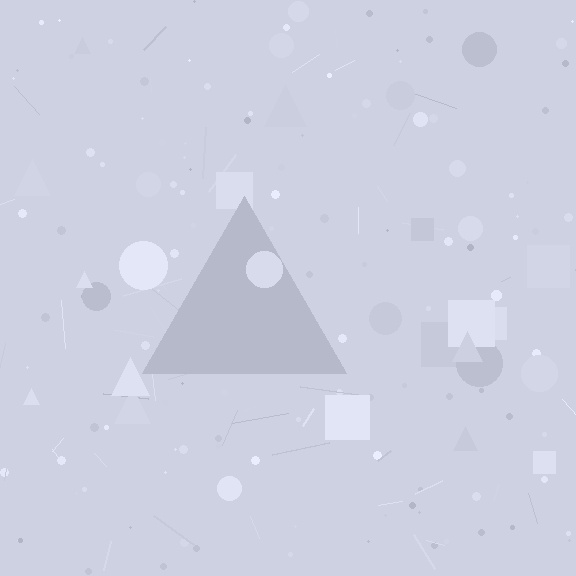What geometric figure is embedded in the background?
A triangle is embedded in the background.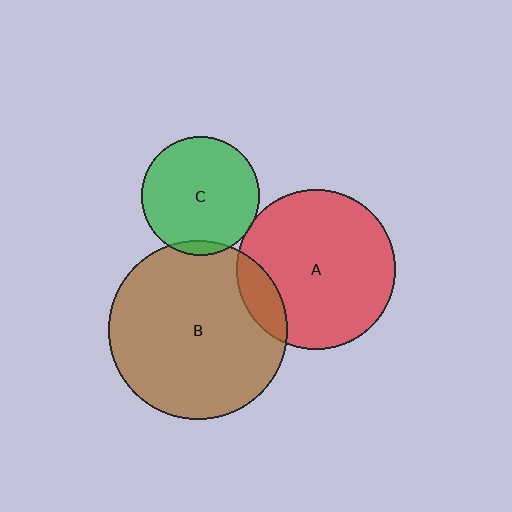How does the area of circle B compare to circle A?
Approximately 1.3 times.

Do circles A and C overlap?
Yes.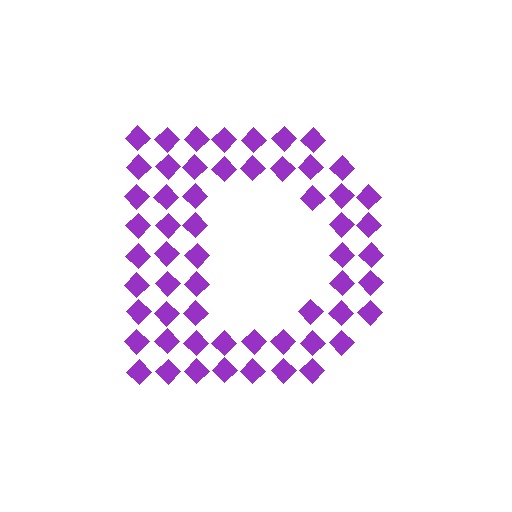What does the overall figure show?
The overall figure shows the letter D.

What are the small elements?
The small elements are diamonds.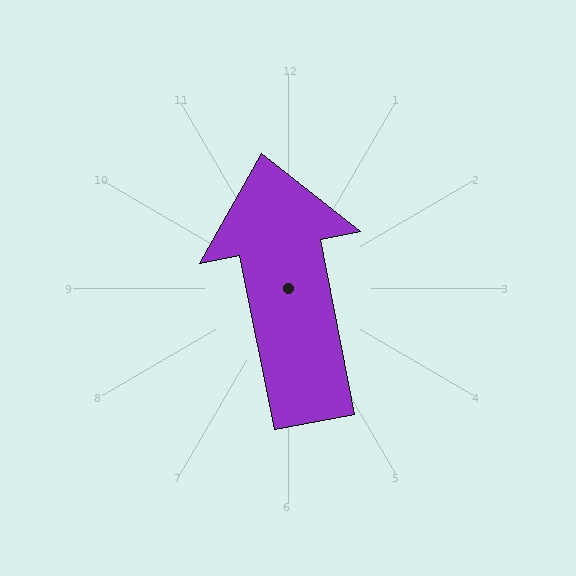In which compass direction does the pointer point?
North.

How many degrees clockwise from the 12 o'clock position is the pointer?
Approximately 349 degrees.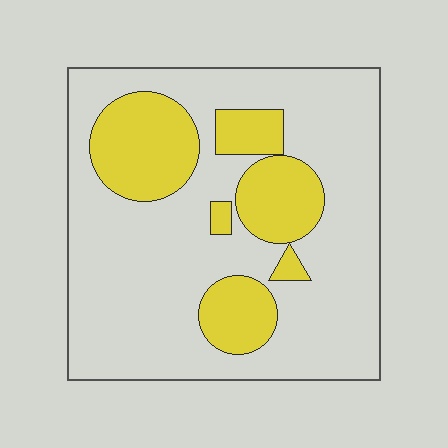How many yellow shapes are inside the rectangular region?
6.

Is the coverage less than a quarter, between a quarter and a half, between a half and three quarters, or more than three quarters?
Between a quarter and a half.